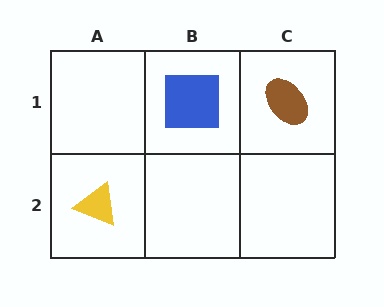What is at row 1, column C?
A brown ellipse.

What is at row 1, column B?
A blue square.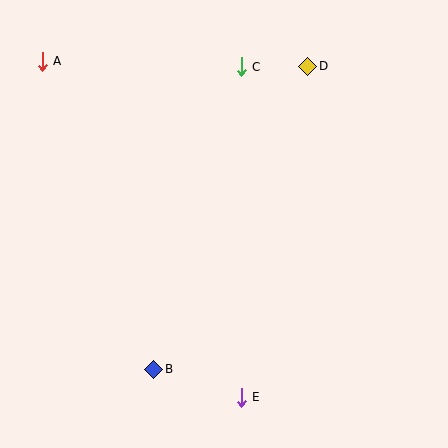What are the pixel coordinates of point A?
Point A is at (42, 61).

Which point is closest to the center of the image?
Point C at (241, 67) is closest to the center.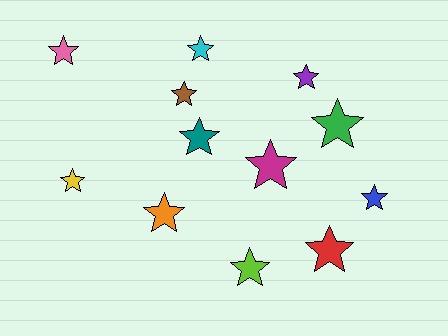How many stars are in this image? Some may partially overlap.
There are 12 stars.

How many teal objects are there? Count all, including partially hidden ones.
There is 1 teal object.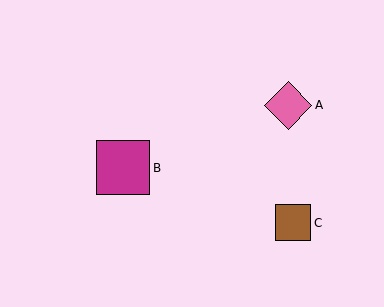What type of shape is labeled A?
Shape A is a pink diamond.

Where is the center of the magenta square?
The center of the magenta square is at (123, 168).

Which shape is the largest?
The magenta square (labeled B) is the largest.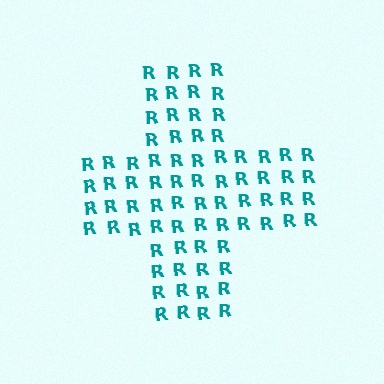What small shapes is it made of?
It is made of small letter R's.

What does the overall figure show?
The overall figure shows a cross.